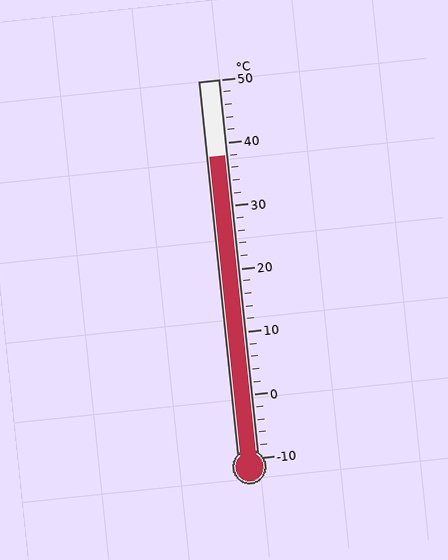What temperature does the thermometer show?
The thermometer shows approximately 38°C.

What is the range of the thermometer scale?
The thermometer scale ranges from -10°C to 50°C.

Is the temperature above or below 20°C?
The temperature is above 20°C.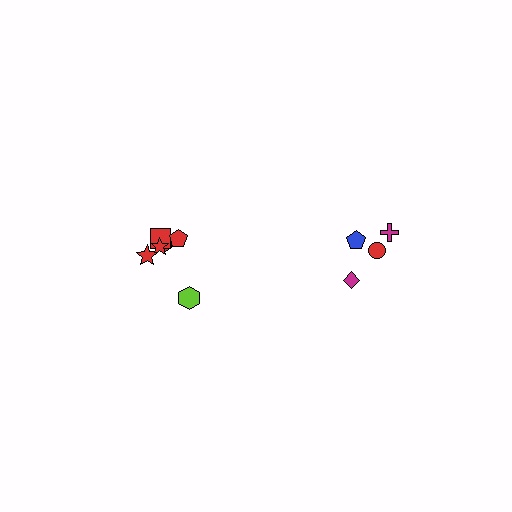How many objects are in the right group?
There are 4 objects.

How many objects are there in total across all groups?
There are 10 objects.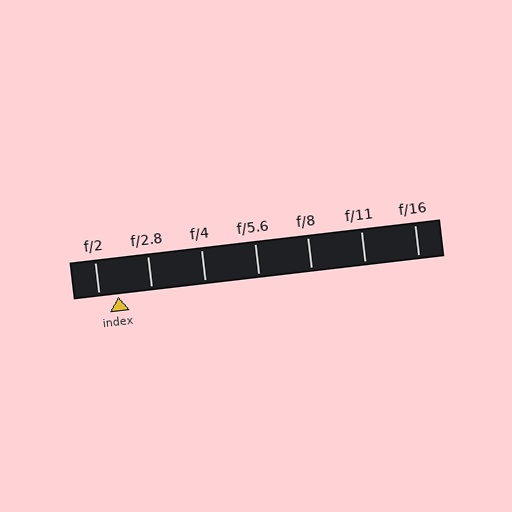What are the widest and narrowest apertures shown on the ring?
The widest aperture shown is f/2 and the narrowest is f/16.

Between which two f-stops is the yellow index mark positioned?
The index mark is between f/2 and f/2.8.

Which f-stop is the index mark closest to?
The index mark is closest to f/2.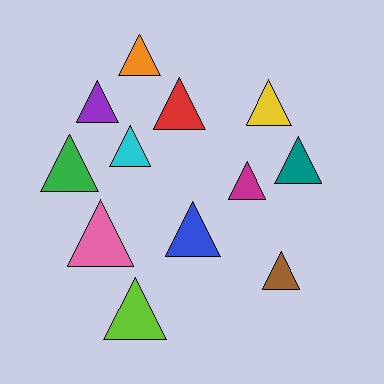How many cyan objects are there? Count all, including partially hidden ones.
There is 1 cyan object.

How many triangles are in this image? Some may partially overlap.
There are 12 triangles.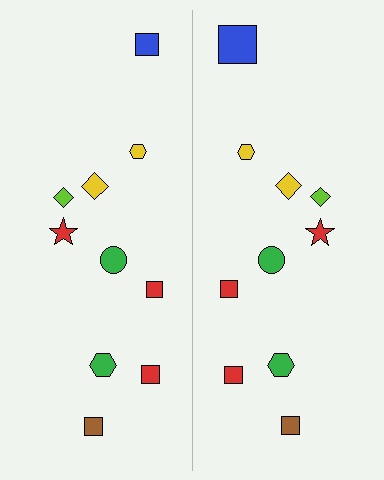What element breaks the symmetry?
The blue square on the right side has a different size than its mirror counterpart.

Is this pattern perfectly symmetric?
No, the pattern is not perfectly symmetric. The blue square on the right side has a different size than its mirror counterpart.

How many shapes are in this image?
There are 20 shapes in this image.